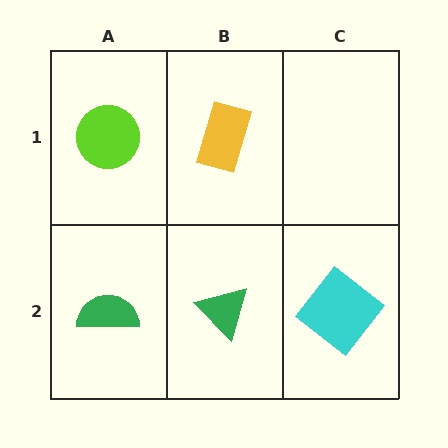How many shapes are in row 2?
3 shapes.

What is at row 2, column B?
A green triangle.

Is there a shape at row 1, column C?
No, that cell is empty.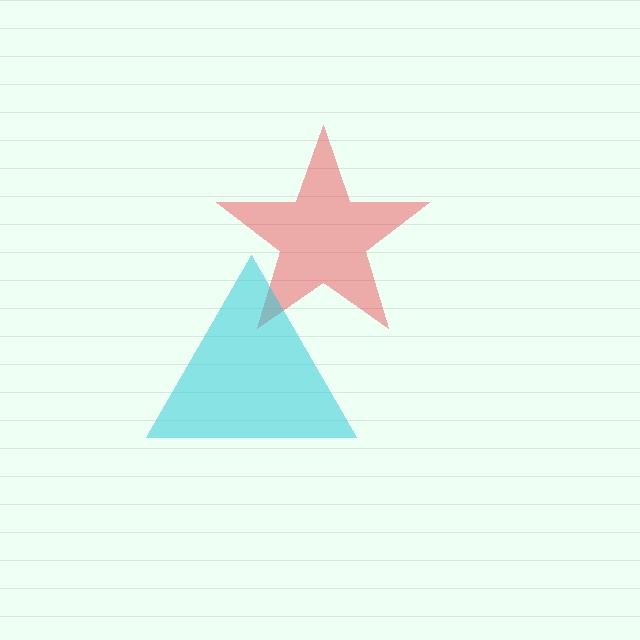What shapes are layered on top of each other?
The layered shapes are: a red star, a cyan triangle.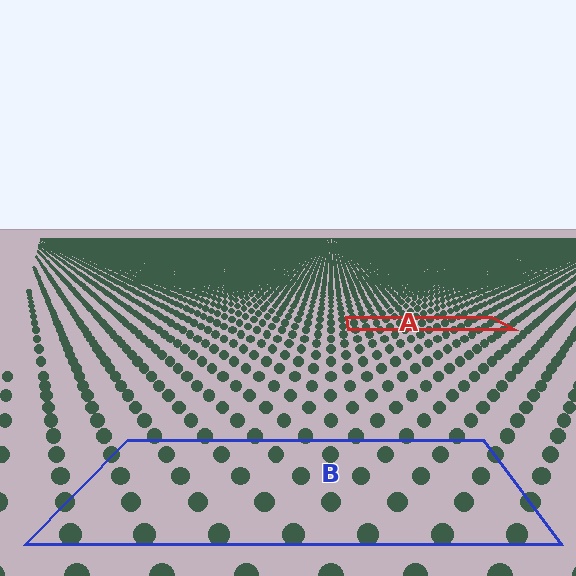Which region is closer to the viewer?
Region B is closer. The texture elements there are larger and more spread out.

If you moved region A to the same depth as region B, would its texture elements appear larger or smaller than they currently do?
They would appear larger. At a closer depth, the same texture elements are projected at a bigger on-screen size.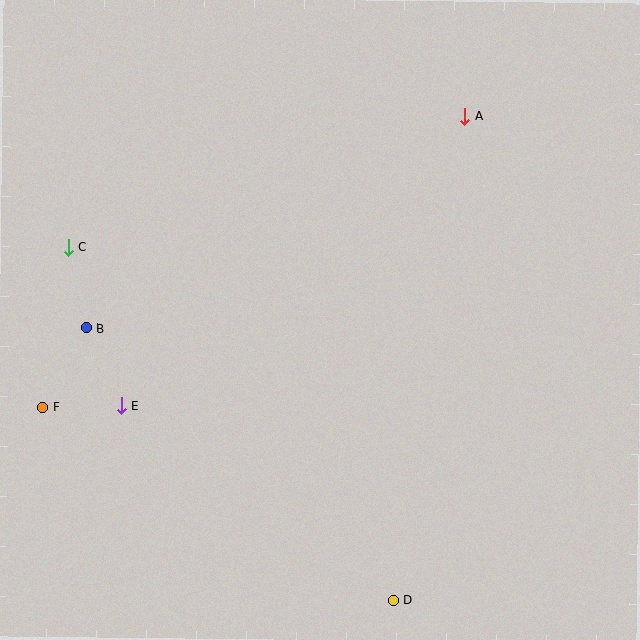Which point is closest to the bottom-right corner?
Point D is closest to the bottom-right corner.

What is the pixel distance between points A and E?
The distance between A and E is 449 pixels.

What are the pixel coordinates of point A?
Point A is at (465, 116).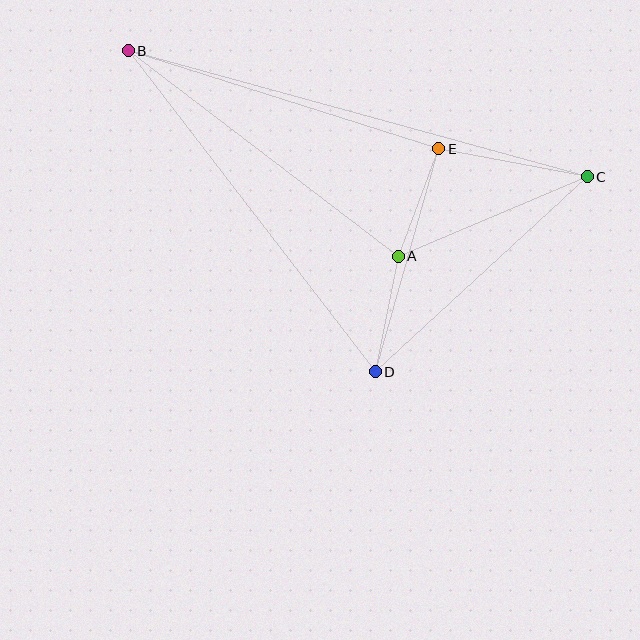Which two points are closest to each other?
Points A and E are closest to each other.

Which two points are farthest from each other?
Points B and C are farthest from each other.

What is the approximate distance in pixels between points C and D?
The distance between C and D is approximately 288 pixels.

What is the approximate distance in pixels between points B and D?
The distance between B and D is approximately 405 pixels.